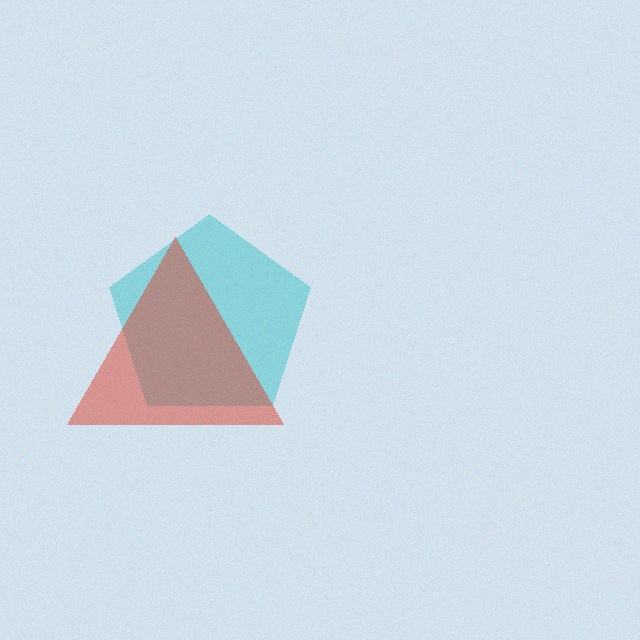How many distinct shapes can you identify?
There are 2 distinct shapes: a cyan pentagon, a red triangle.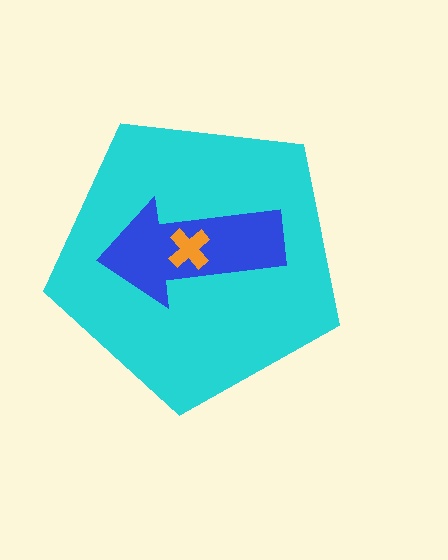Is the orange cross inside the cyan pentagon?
Yes.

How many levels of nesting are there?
3.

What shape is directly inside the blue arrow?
The orange cross.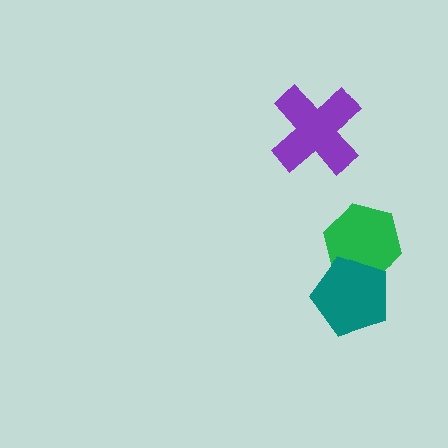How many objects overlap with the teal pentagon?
1 object overlaps with the teal pentagon.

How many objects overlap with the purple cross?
0 objects overlap with the purple cross.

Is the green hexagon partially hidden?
Yes, it is partially covered by another shape.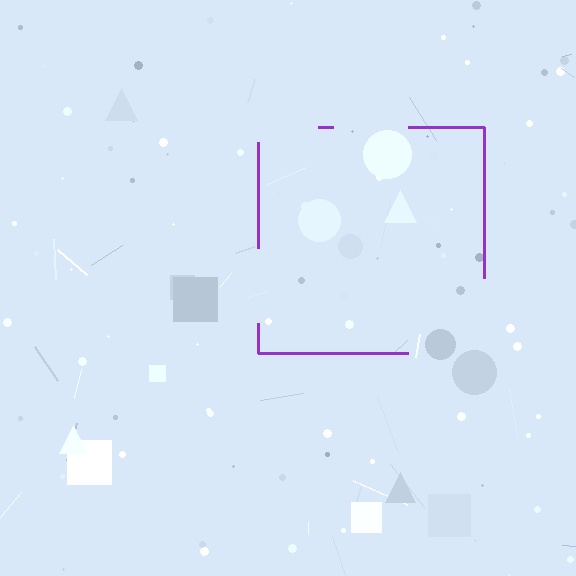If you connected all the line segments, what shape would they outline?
They would outline a square.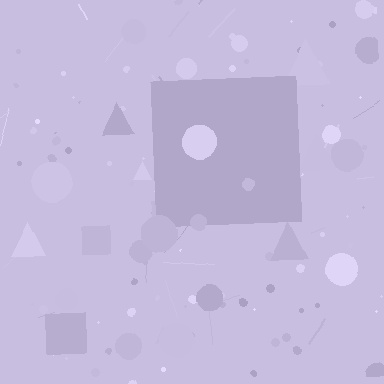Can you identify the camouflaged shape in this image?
The camouflaged shape is a square.